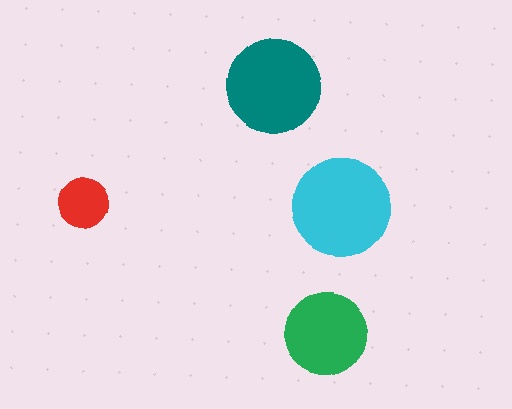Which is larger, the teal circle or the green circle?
The teal one.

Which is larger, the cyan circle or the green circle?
The cyan one.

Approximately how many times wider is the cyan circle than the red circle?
About 2 times wider.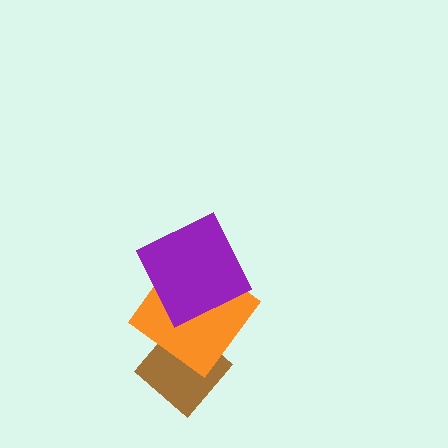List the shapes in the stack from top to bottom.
From top to bottom: the purple square, the orange diamond, the brown diamond.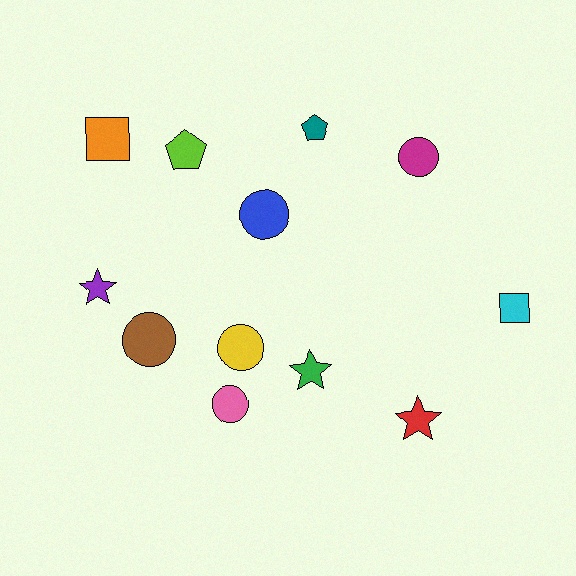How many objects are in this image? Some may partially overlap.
There are 12 objects.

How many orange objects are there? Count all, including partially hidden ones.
There is 1 orange object.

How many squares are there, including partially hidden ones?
There are 2 squares.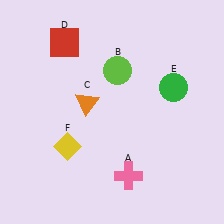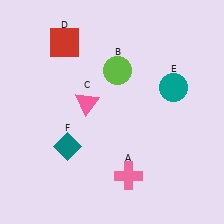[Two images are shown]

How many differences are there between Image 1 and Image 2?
There are 3 differences between the two images.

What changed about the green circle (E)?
In Image 1, E is green. In Image 2, it changed to teal.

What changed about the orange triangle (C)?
In Image 1, C is orange. In Image 2, it changed to pink.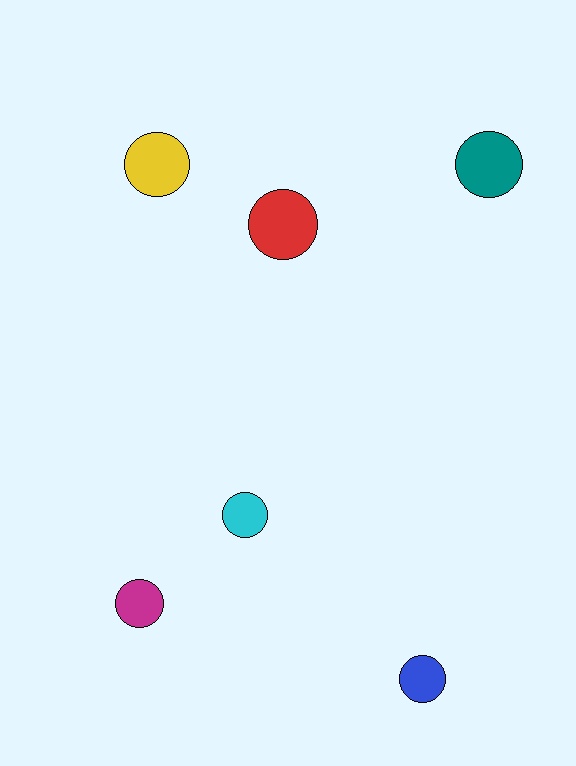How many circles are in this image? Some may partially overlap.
There are 6 circles.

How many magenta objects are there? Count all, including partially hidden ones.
There is 1 magenta object.